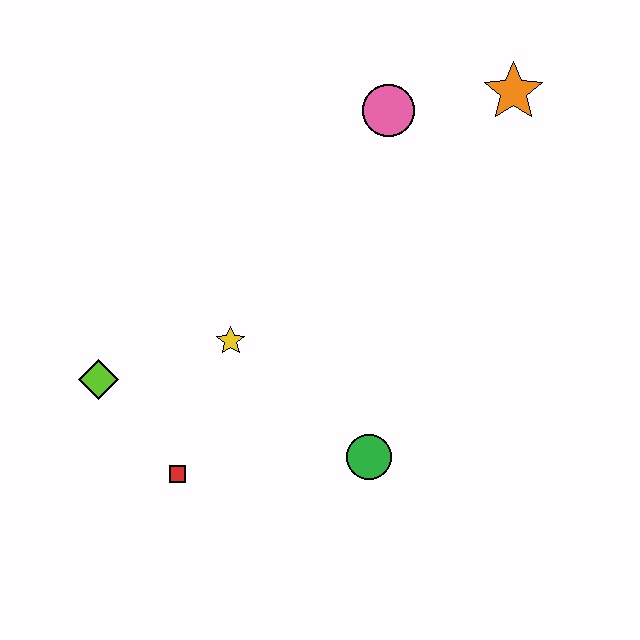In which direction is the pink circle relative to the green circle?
The pink circle is above the green circle.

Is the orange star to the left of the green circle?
No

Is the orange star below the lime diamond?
No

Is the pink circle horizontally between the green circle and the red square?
No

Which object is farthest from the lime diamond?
The orange star is farthest from the lime diamond.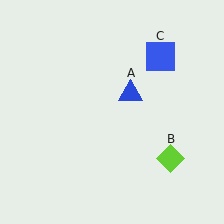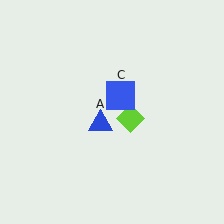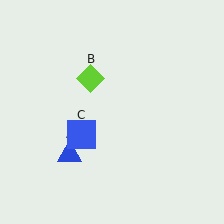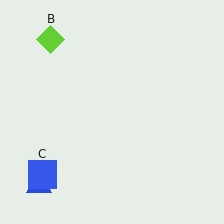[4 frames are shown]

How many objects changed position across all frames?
3 objects changed position: blue triangle (object A), lime diamond (object B), blue square (object C).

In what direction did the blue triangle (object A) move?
The blue triangle (object A) moved down and to the left.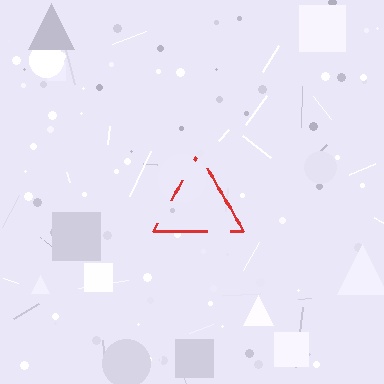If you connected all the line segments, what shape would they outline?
They would outline a triangle.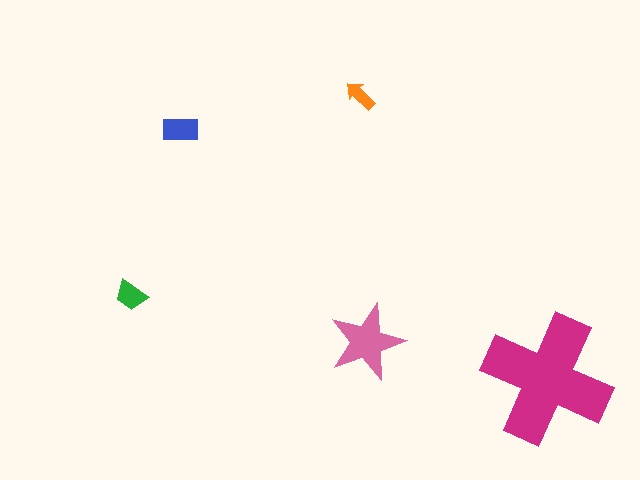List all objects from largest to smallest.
The magenta cross, the pink star, the blue rectangle, the green trapezoid, the orange arrow.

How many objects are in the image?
There are 5 objects in the image.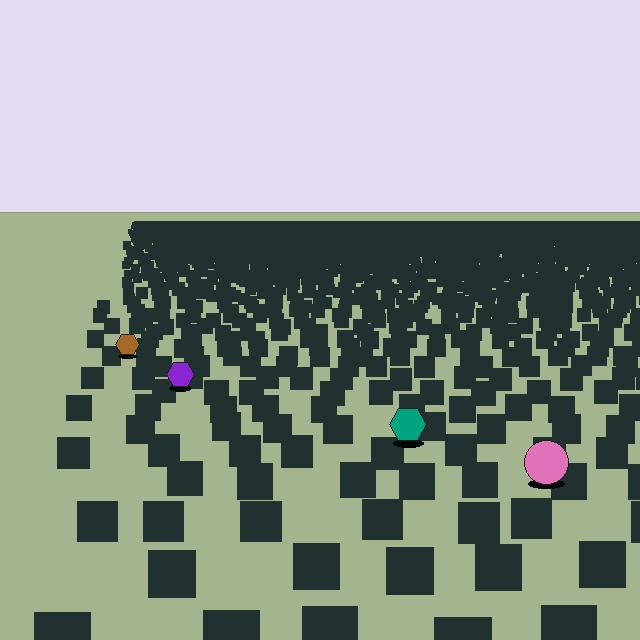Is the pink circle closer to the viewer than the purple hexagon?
Yes. The pink circle is closer — you can tell from the texture gradient: the ground texture is coarser near it.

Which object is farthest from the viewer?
The brown hexagon is farthest from the viewer. It appears smaller and the ground texture around it is denser.